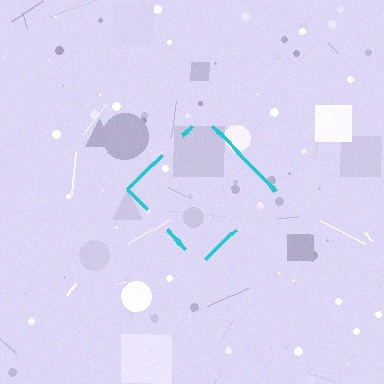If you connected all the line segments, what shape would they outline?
They would outline a diamond.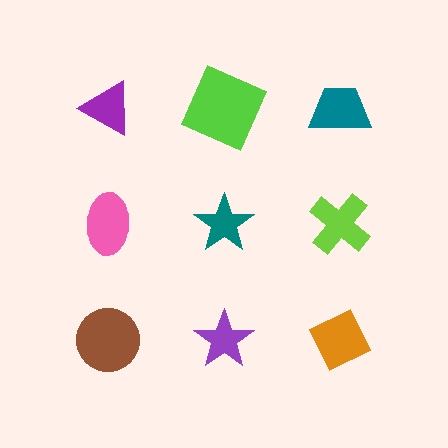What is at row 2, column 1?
A pink ellipse.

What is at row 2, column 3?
A lime cross.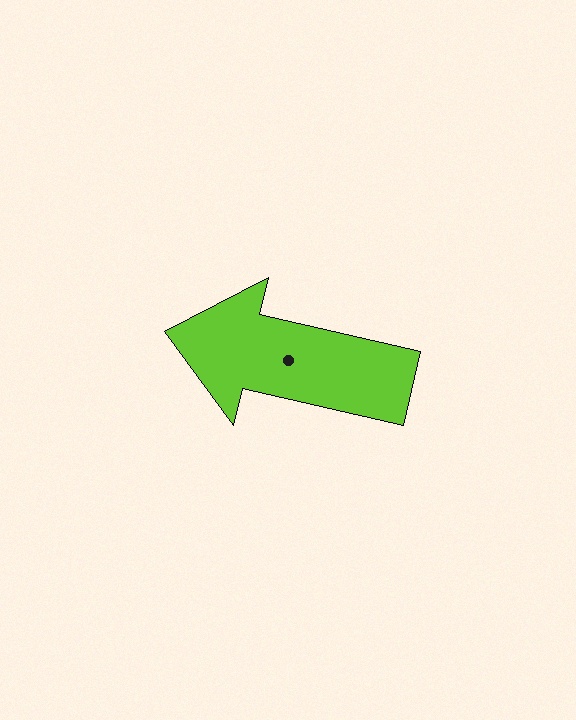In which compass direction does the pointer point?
West.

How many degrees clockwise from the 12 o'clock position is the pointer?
Approximately 283 degrees.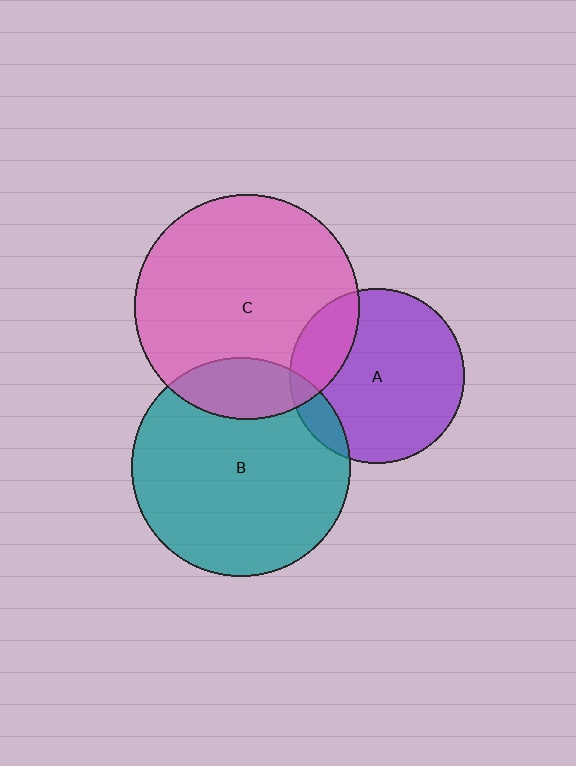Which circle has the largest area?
Circle C (pink).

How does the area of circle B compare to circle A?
Approximately 1.6 times.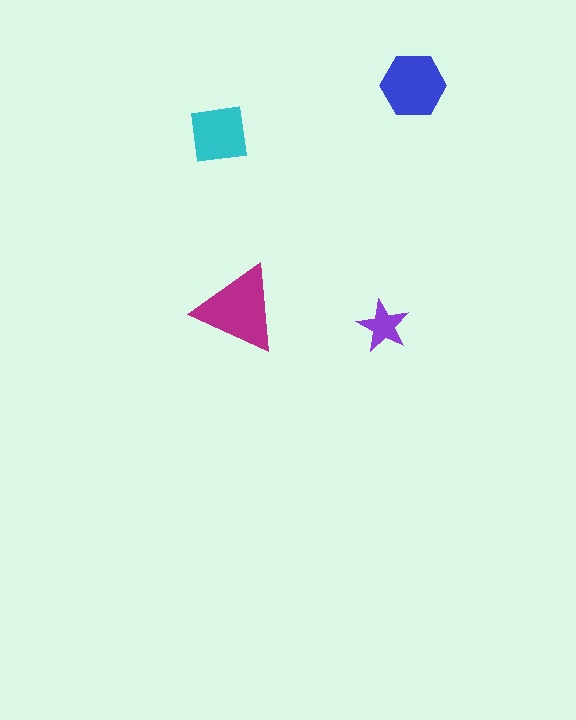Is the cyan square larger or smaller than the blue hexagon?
Smaller.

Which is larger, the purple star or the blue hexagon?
The blue hexagon.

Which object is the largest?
The magenta triangle.